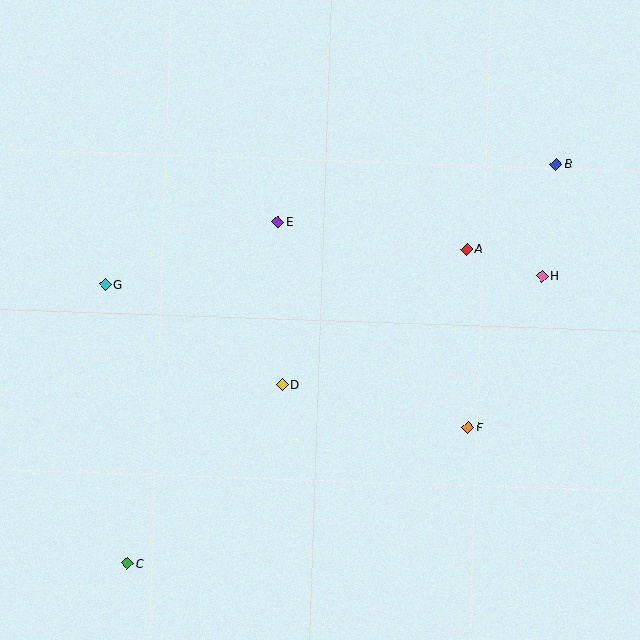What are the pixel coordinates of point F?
Point F is at (468, 428).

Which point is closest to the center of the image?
Point D at (282, 384) is closest to the center.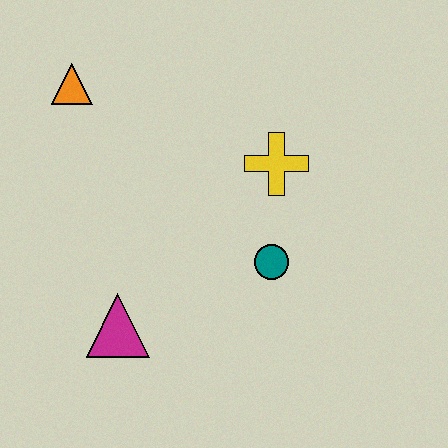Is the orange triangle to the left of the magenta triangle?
Yes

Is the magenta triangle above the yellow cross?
No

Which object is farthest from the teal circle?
The orange triangle is farthest from the teal circle.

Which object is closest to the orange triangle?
The yellow cross is closest to the orange triangle.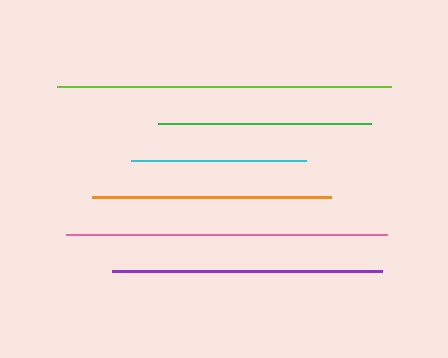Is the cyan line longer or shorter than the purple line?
The purple line is longer than the cyan line.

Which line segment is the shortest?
The cyan line is the shortest at approximately 175 pixels.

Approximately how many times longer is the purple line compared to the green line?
The purple line is approximately 1.3 times the length of the green line.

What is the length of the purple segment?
The purple segment is approximately 270 pixels long.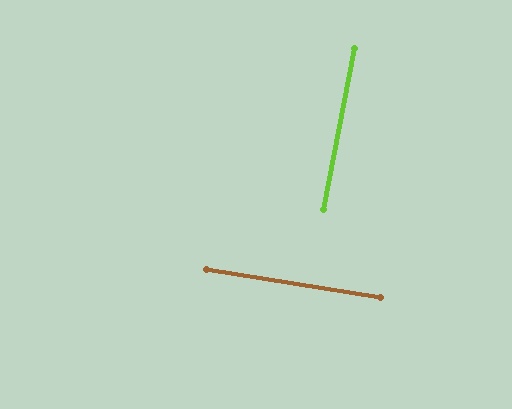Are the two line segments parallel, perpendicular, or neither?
Perpendicular — they meet at approximately 88°.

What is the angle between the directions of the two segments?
Approximately 88 degrees.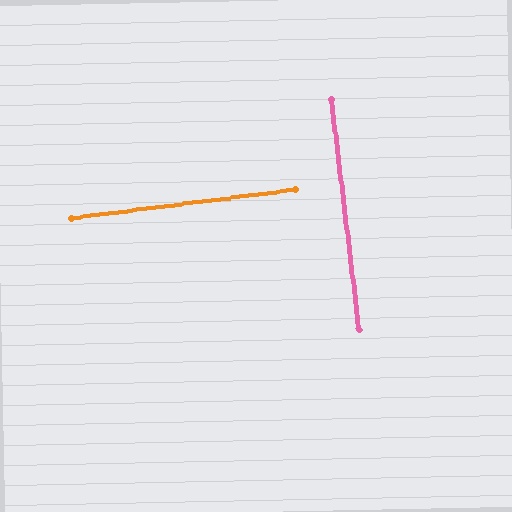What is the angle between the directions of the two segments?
Approximately 89 degrees.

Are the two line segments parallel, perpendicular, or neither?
Perpendicular — they meet at approximately 89°.